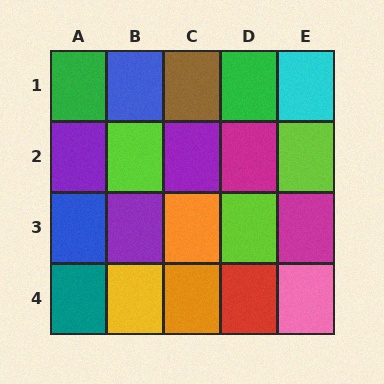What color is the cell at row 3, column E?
Magenta.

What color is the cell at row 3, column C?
Orange.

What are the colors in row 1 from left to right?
Green, blue, brown, green, cyan.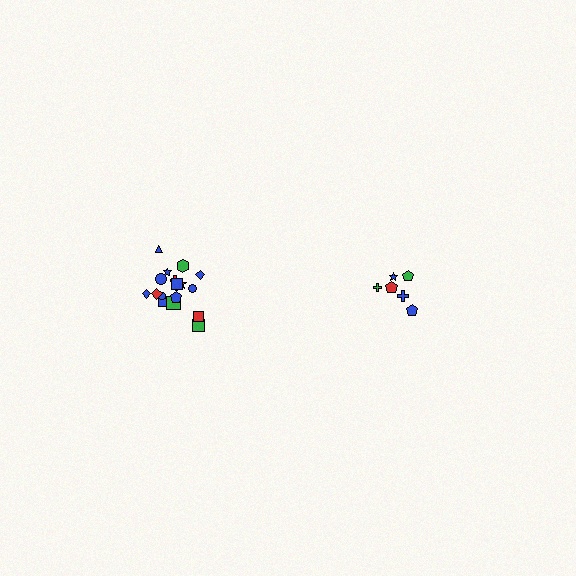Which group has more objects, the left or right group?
The left group.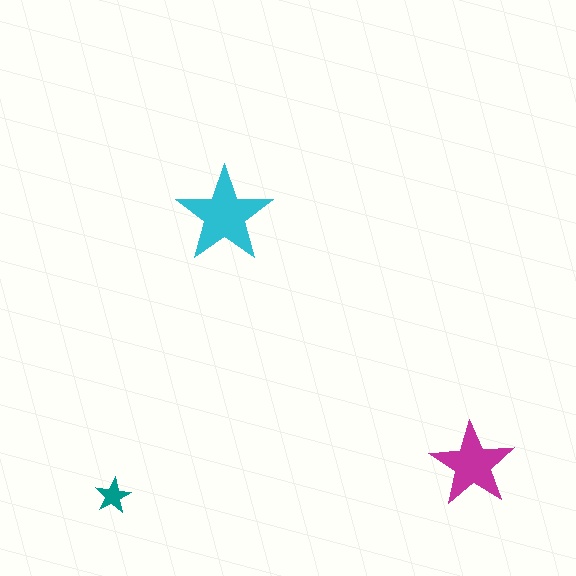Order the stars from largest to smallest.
the cyan one, the magenta one, the teal one.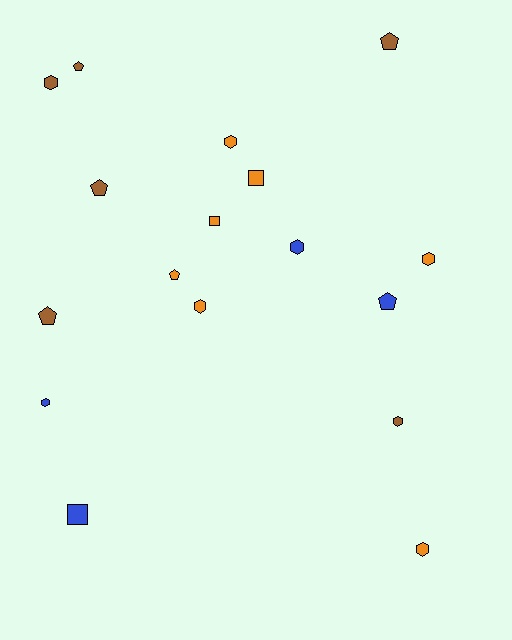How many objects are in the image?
There are 17 objects.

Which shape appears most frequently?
Hexagon, with 8 objects.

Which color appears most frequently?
Orange, with 7 objects.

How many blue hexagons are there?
There are 2 blue hexagons.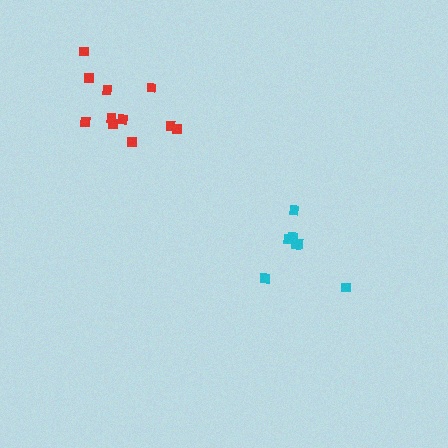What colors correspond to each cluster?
The clusters are colored: cyan, red.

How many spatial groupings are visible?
There are 2 spatial groupings.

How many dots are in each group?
Group 1: 7 dots, Group 2: 11 dots (18 total).